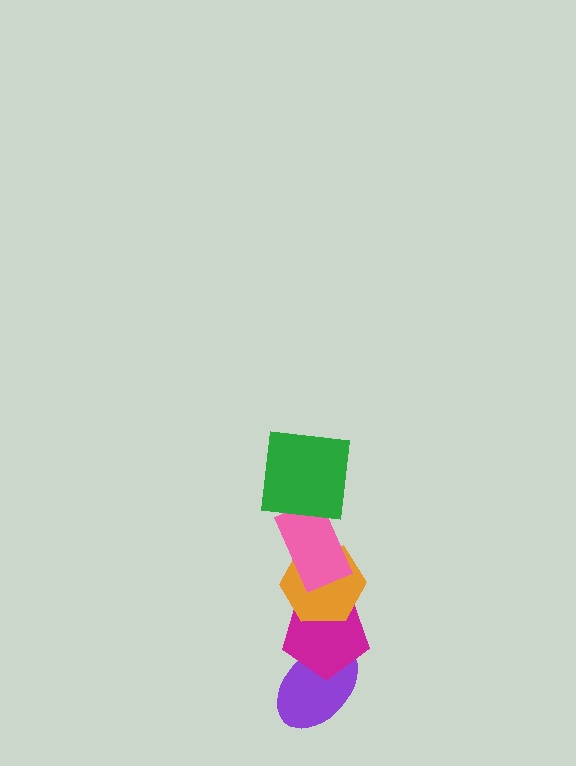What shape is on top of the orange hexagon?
The pink rectangle is on top of the orange hexagon.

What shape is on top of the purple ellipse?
The magenta pentagon is on top of the purple ellipse.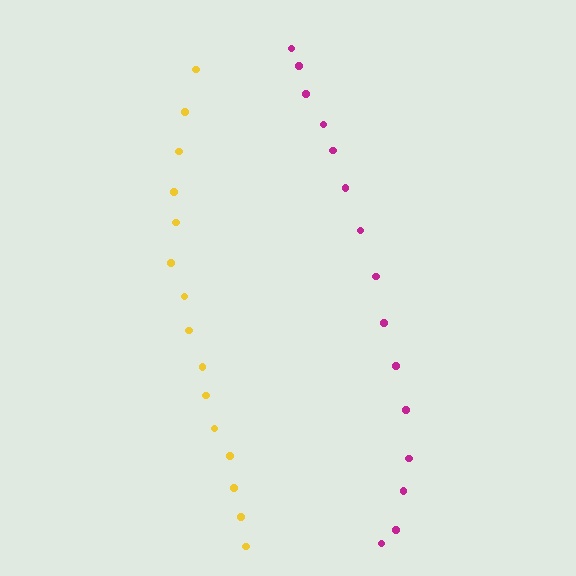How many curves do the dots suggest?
There are 2 distinct paths.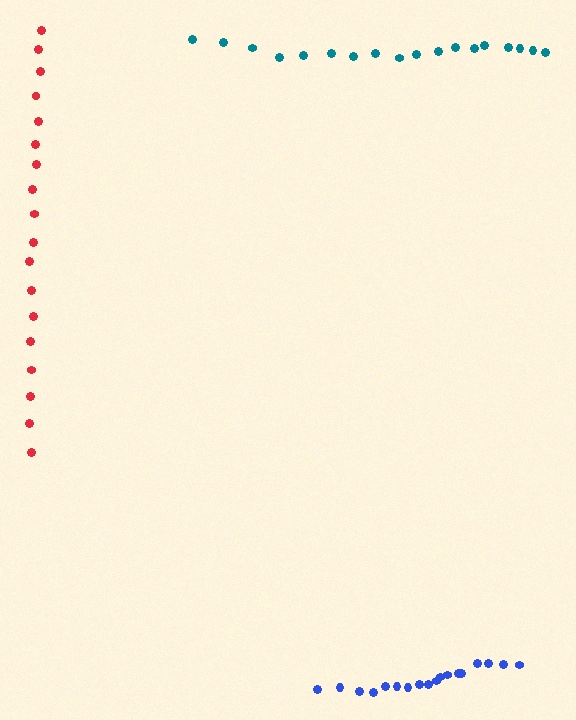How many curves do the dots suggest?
There are 3 distinct paths.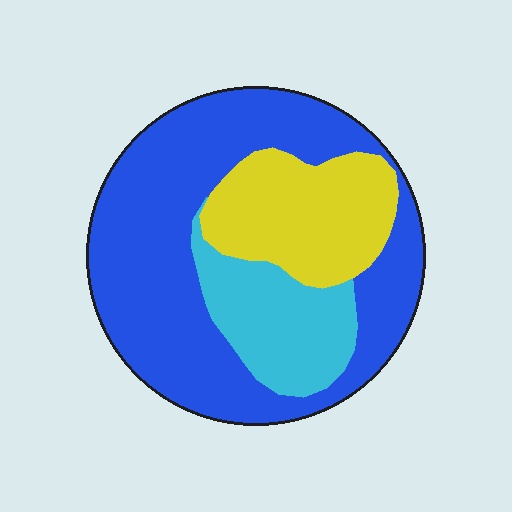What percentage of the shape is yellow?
Yellow takes up about one quarter (1/4) of the shape.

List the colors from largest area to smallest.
From largest to smallest: blue, yellow, cyan.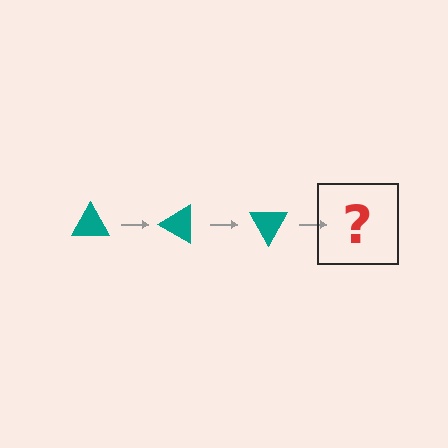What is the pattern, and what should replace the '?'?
The pattern is that the triangle rotates 30 degrees each step. The '?' should be a teal triangle rotated 90 degrees.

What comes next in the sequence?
The next element should be a teal triangle rotated 90 degrees.